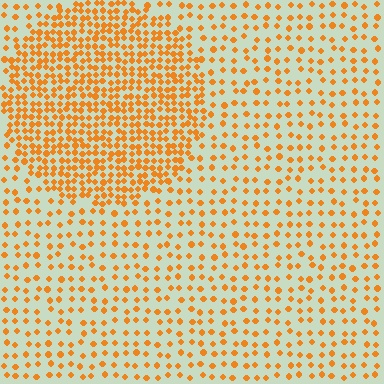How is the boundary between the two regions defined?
The boundary is defined by a change in element density (approximately 2.3x ratio). All elements are the same color, size, and shape.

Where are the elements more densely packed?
The elements are more densely packed inside the circle boundary.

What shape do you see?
I see a circle.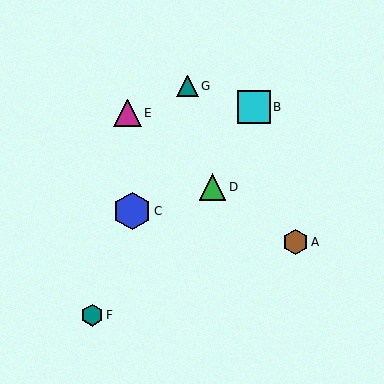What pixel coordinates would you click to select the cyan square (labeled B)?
Click at (254, 107) to select the cyan square B.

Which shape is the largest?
The blue hexagon (labeled C) is the largest.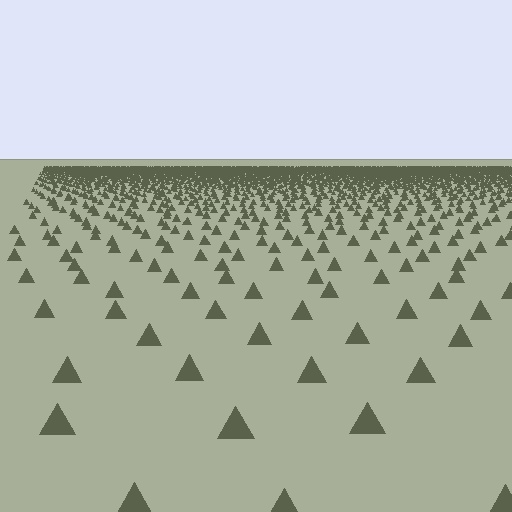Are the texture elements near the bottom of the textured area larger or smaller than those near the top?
Larger. Near the bottom, elements are closer to the viewer and appear at a bigger on-screen size.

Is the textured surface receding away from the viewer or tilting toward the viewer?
The surface is receding away from the viewer. Texture elements get smaller and denser toward the top.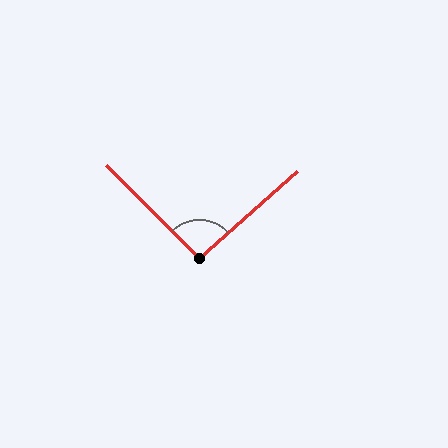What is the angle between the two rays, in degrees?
Approximately 93 degrees.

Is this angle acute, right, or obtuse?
It is approximately a right angle.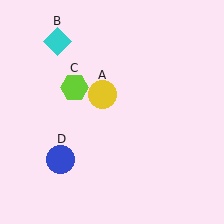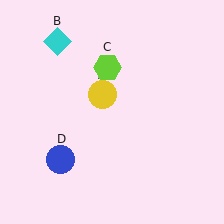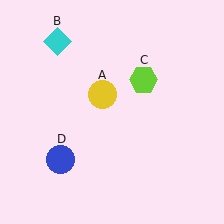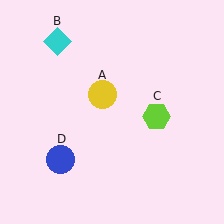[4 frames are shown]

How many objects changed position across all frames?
1 object changed position: lime hexagon (object C).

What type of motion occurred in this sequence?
The lime hexagon (object C) rotated clockwise around the center of the scene.